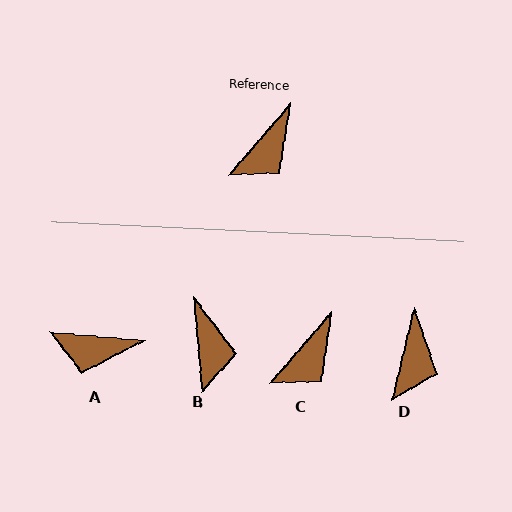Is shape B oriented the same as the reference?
No, it is off by about 46 degrees.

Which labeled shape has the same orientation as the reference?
C.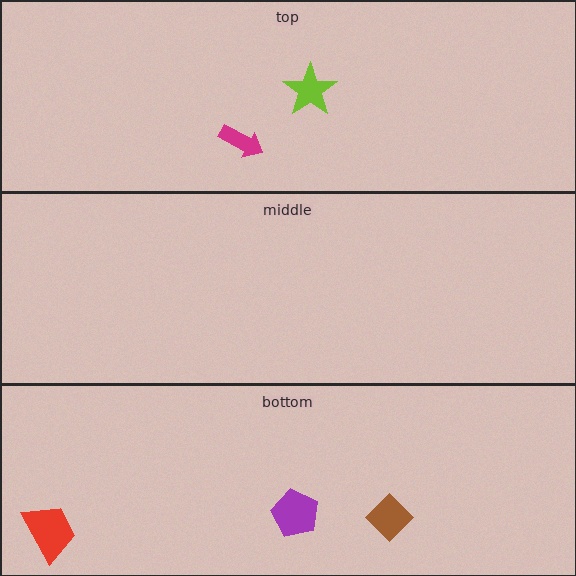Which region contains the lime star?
The top region.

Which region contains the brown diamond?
The bottom region.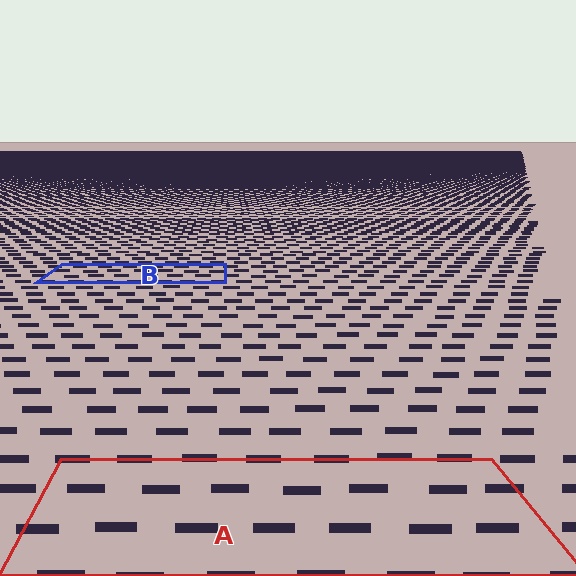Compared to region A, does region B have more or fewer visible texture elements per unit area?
Region B has more texture elements per unit area — they are packed more densely because it is farther away.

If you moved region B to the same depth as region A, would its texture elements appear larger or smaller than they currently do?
They would appear larger. At a closer depth, the same texture elements are projected at a bigger on-screen size.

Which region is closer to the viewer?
Region A is closer. The texture elements there are larger and more spread out.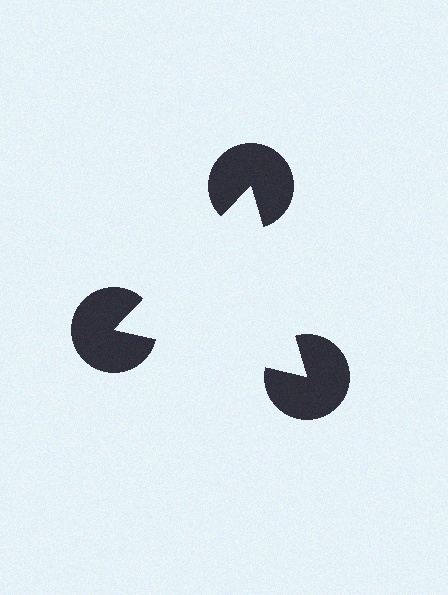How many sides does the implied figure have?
3 sides.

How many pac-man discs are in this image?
There are 3 — one at each vertex of the illusory triangle.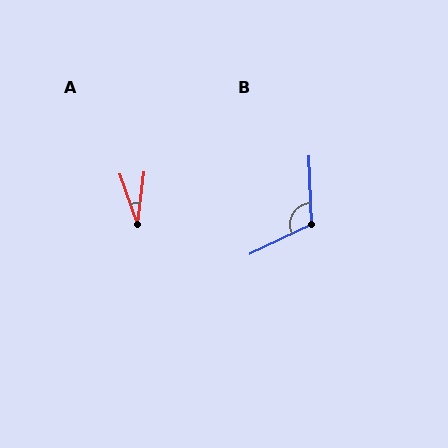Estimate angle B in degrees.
Approximately 113 degrees.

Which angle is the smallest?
A, at approximately 27 degrees.